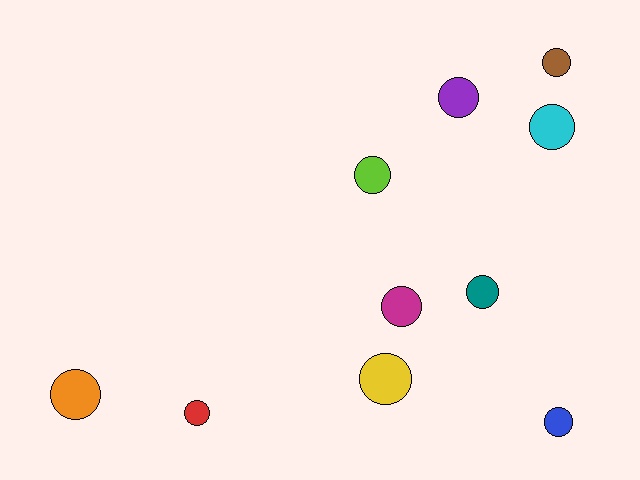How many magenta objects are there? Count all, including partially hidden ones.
There is 1 magenta object.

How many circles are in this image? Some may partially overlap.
There are 10 circles.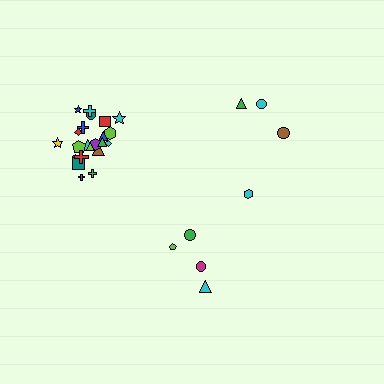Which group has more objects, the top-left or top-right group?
The top-left group.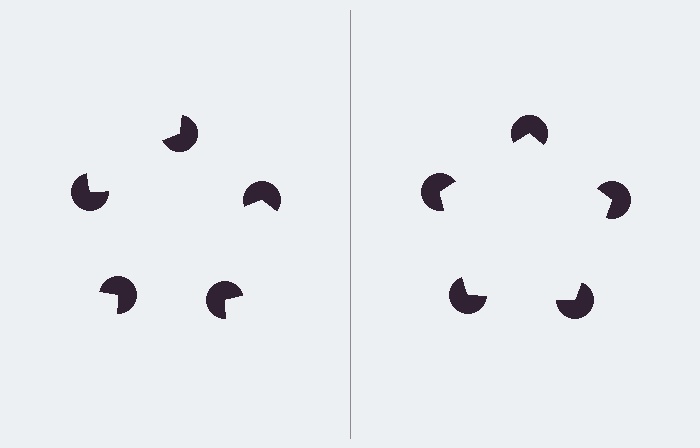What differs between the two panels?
The pac-man discs are positioned identically on both sides; only the wedge orientations differ. On the right they align to a pentagon; on the left they are misaligned.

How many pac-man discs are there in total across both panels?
10 — 5 on each side.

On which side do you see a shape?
An illusory pentagon appears on the right side. On the left side the wedge cuts are rotated, so no coherent shape forms.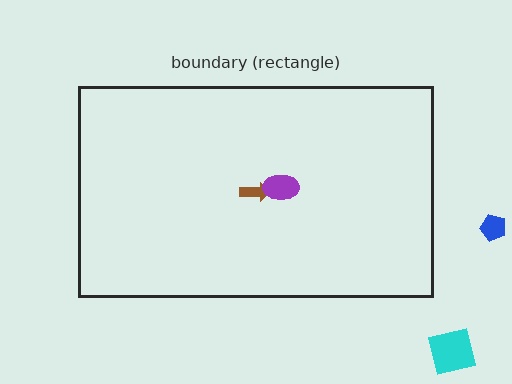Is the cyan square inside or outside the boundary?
Outside.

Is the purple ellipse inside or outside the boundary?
Inside.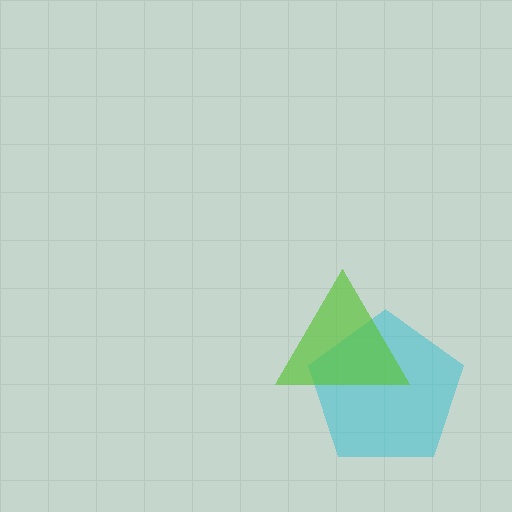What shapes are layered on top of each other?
The layered shapes are: a cyan pentagon, a lime triangle.